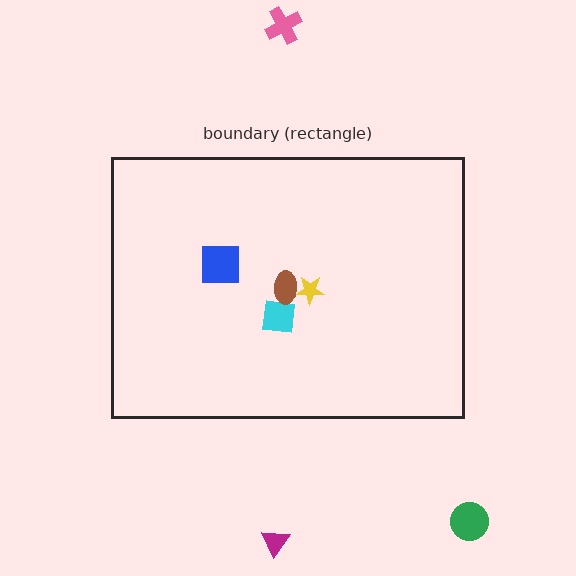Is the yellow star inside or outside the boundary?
Inside.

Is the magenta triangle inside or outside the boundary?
Outside.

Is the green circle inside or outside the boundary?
Outside.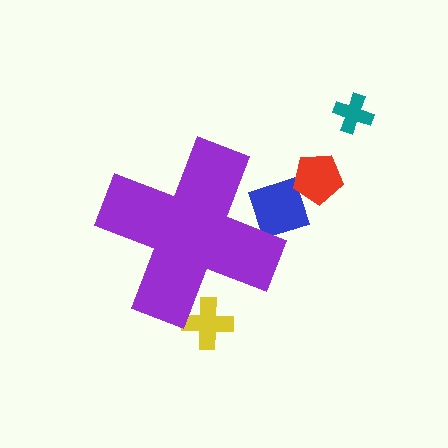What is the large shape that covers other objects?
A purple cross.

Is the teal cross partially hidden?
No, the teal cross is fully visible.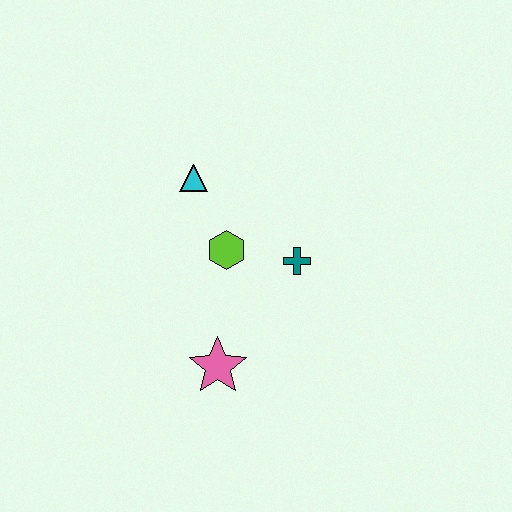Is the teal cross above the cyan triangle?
No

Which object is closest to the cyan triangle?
The lime hexagon is closest to the cyan triangle.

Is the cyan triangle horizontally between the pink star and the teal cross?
No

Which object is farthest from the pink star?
The cyan triangle is farthest from the pink star.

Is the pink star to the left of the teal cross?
Yes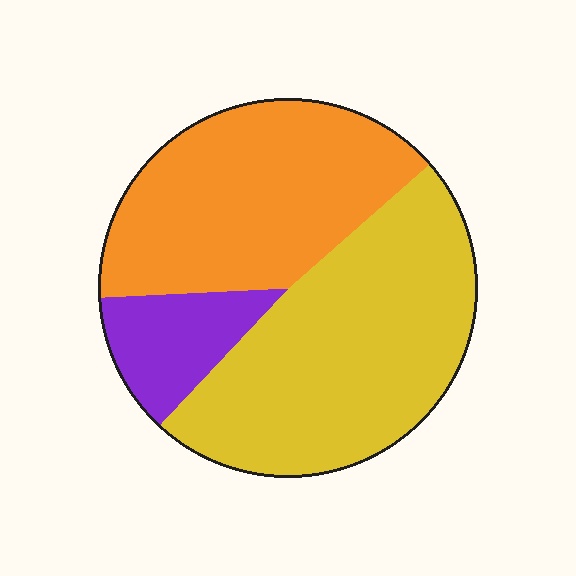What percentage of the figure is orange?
Orange covers around 40% of the figure.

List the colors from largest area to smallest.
From largest to smallest: yellow, orange, purple.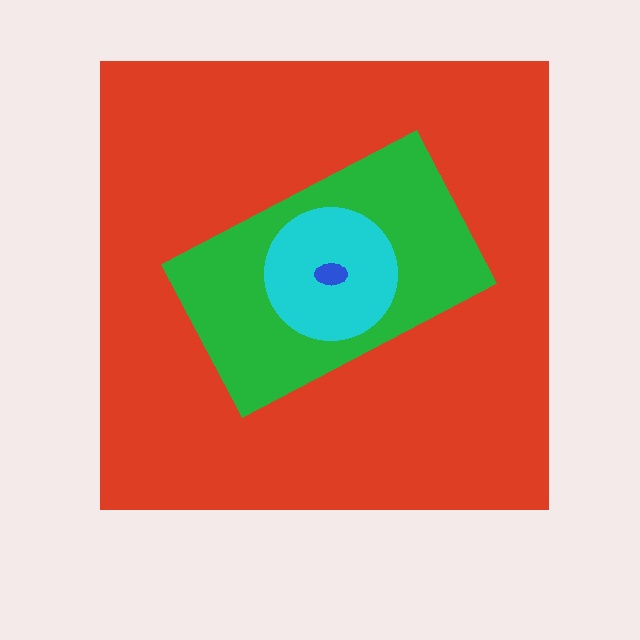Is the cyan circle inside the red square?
Yes.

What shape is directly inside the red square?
The green rectangle.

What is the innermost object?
The blue ellipse.